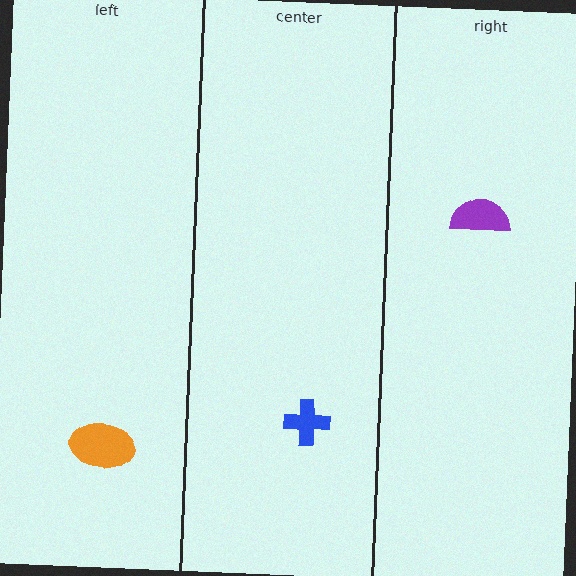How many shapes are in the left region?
1.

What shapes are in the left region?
The orange ellipse.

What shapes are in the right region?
The purple semicircle.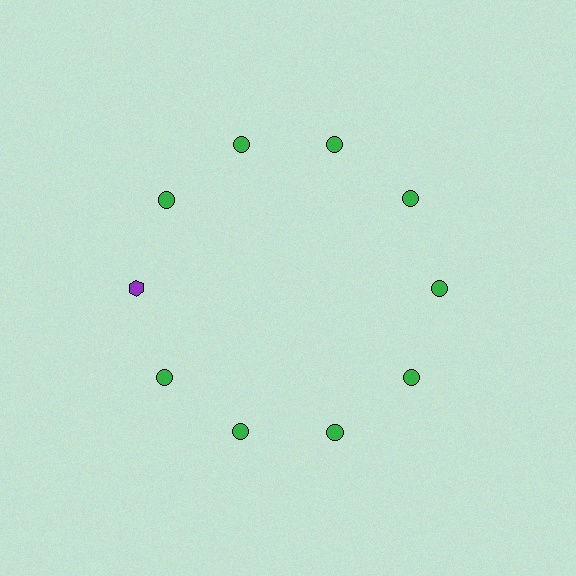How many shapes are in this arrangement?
There are 10 shapes arranged in a ring pattern.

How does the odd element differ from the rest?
It differs in both color (purple instead of green) and shape (hexagon instead of circle).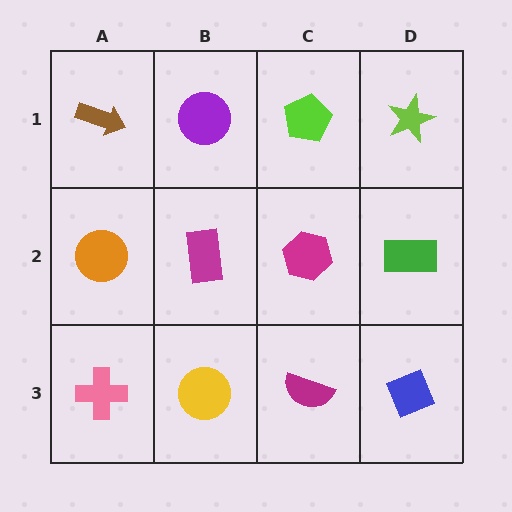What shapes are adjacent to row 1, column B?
A magenta rectangle (row 2, column B), a brown arrow (row 1, column A), a lime pentagon (row 1, column C).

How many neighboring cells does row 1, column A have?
2.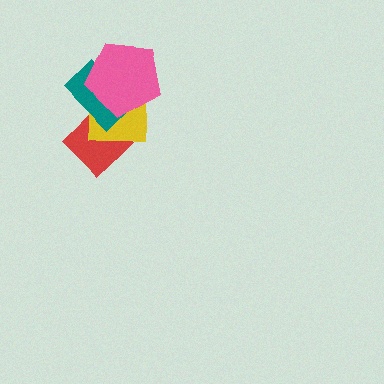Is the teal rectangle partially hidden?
Yes, it is partially covered by another shape.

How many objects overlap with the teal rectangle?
3 objects overlap with the teal rectangle.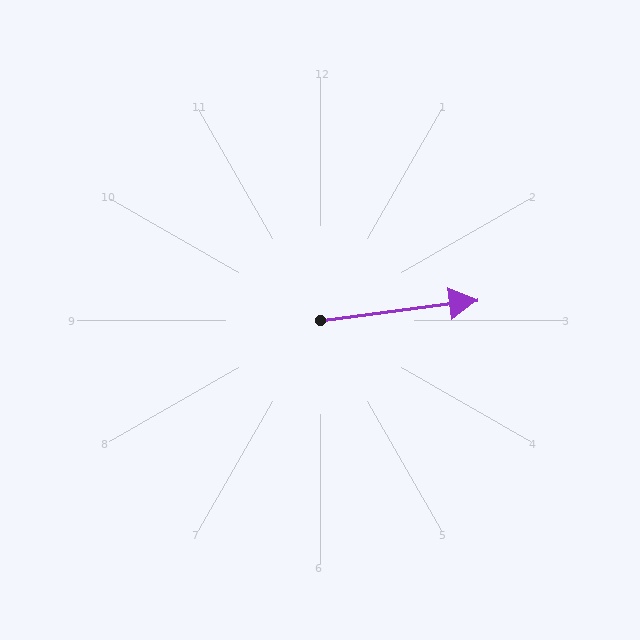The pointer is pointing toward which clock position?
Roughly 3 o'clock.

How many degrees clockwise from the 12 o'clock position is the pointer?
Approximately 83 degrees.